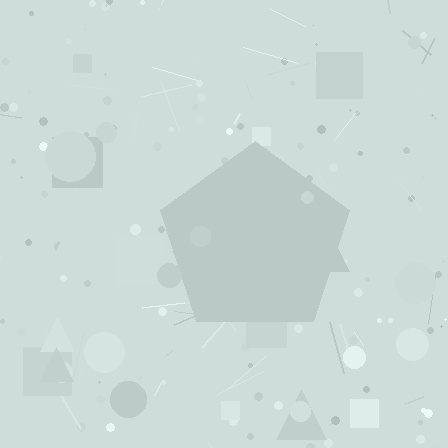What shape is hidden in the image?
A pentagon is hidden in the image.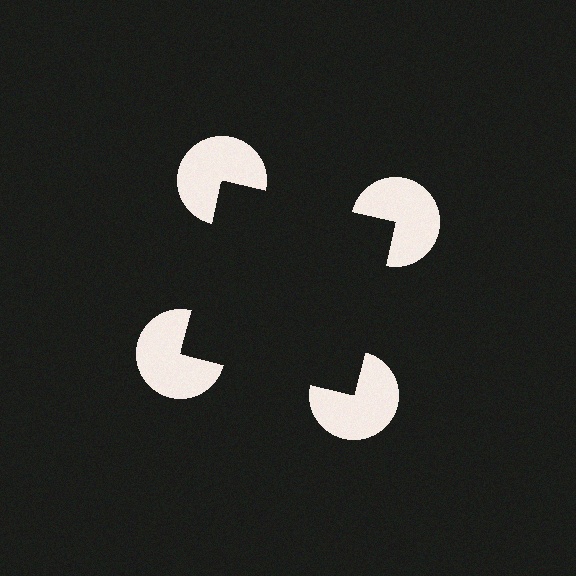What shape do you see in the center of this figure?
An illusory square — its edges are inferred from the aligned wedge cuts in the pac-man discs, not physically drawn.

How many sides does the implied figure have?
4 sides.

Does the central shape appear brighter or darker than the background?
It typically appears slightly darker than the background, even though no actual brightness change is drawn.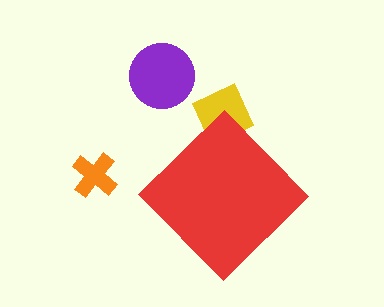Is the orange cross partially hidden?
No, the orange cross is fully visible.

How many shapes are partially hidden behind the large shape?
1 shape is partially hidden.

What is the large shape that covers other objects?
A red diamond.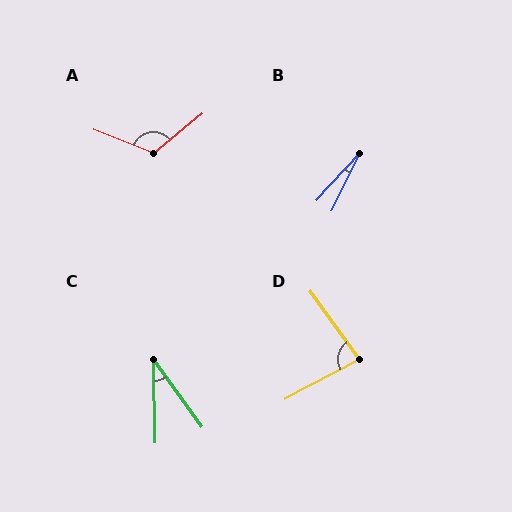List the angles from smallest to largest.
B (16°), C (35°), D (82°), A (119°).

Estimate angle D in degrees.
Approximately 82 degrees.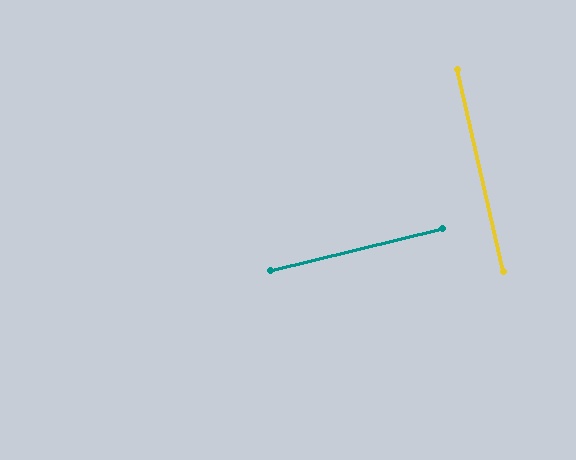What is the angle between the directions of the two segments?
Approximately 89 degrees.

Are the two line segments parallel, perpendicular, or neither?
Perpendicular — they meet at approximately 89°.